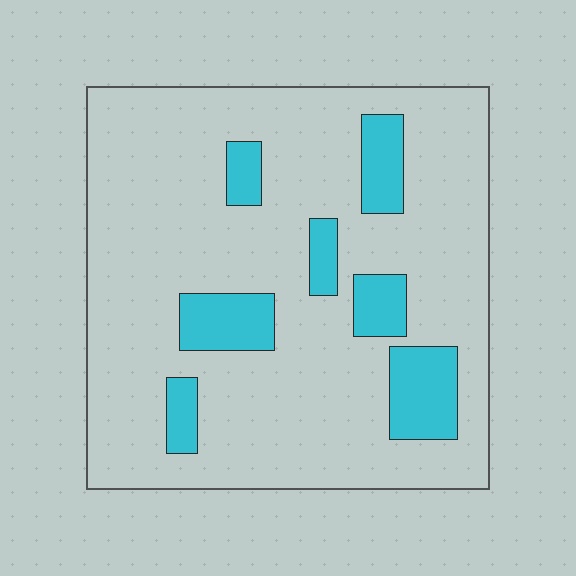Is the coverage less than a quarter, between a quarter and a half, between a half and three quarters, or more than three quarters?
Less than a quarter.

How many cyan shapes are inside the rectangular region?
7.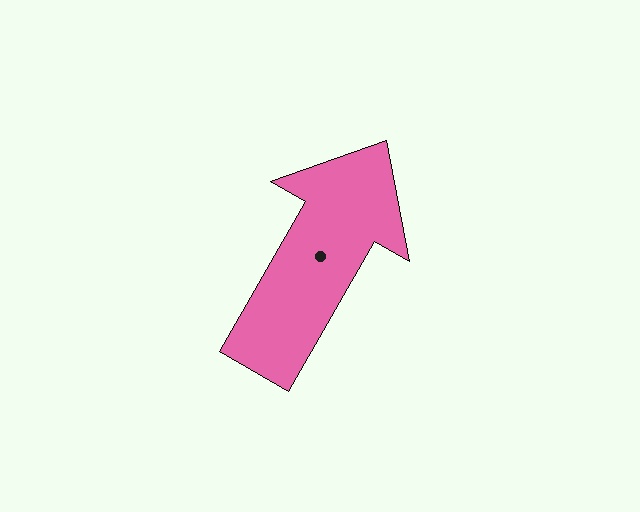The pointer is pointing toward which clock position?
Roughly 1 o'clock.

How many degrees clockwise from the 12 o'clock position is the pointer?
Approximately 30 degrees.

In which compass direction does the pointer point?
Northeast.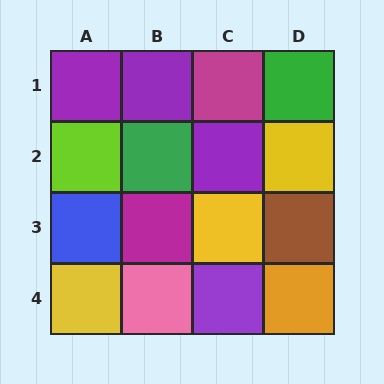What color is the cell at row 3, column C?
Yellow.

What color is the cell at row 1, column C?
Magenta.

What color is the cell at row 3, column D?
Brown.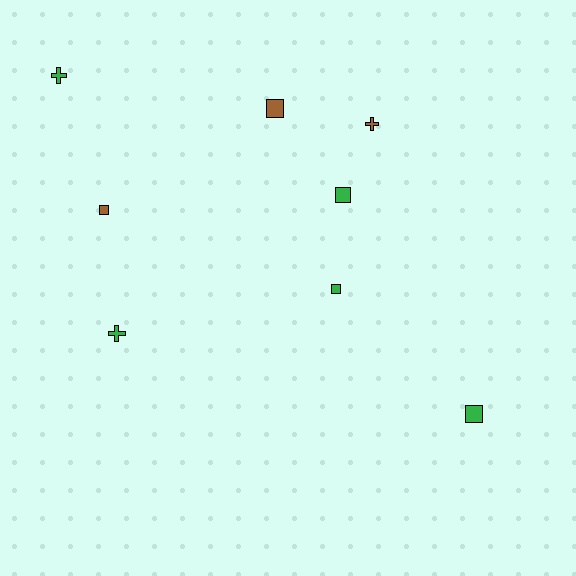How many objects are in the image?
There are 8 objects.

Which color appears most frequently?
Green, with 5 objects.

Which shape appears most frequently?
Square, with 5 objects.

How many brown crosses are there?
There is 1 brown cross.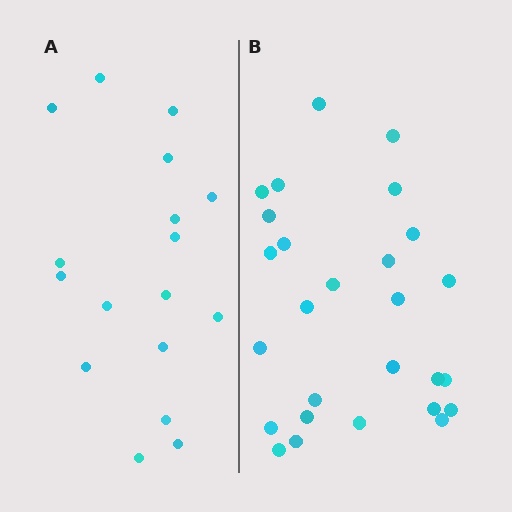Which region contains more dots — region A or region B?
Region B (the right region) has more dots.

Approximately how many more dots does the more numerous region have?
Region B has roughly 10 or so more dots than region A.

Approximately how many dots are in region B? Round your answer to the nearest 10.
About 30 dots. (The exact count is 27, which rounds to 30.)